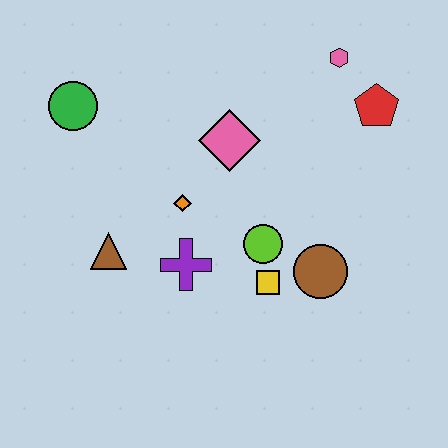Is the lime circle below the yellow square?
No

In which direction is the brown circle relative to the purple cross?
The brown circle is to the right of the purple cross.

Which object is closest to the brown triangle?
The purple cross is closest to the brown triangle.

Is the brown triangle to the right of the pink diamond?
No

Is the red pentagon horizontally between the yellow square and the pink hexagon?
No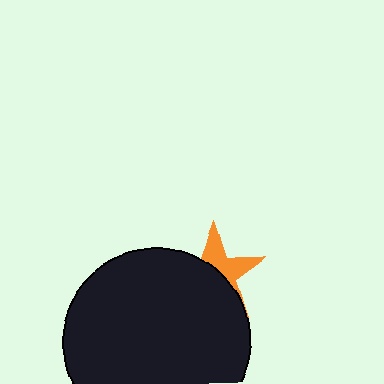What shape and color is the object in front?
The object in front is a black circle.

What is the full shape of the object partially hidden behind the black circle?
The partially hidden object is an orange star.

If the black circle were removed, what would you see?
You would see the complete orange star.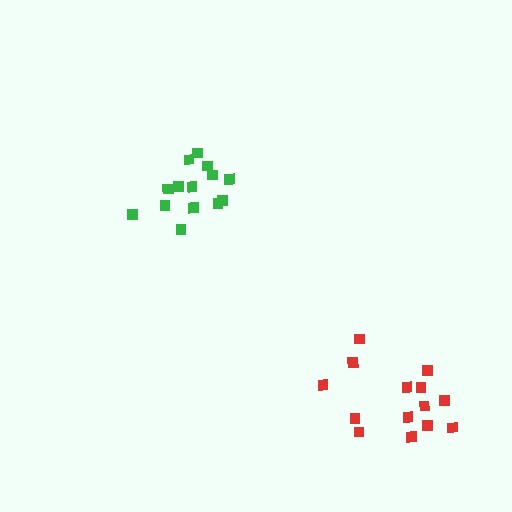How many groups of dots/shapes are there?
There are 2 groups.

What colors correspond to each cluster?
The clusters are colored: green, red.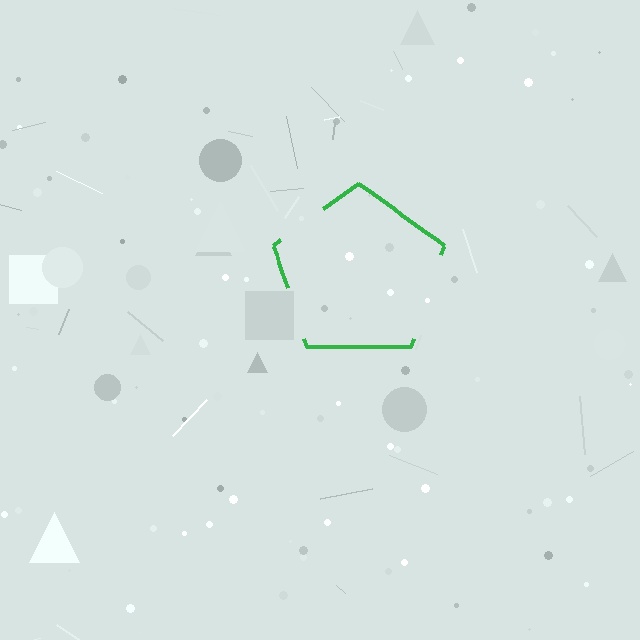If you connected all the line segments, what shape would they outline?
They would outline a pentagon.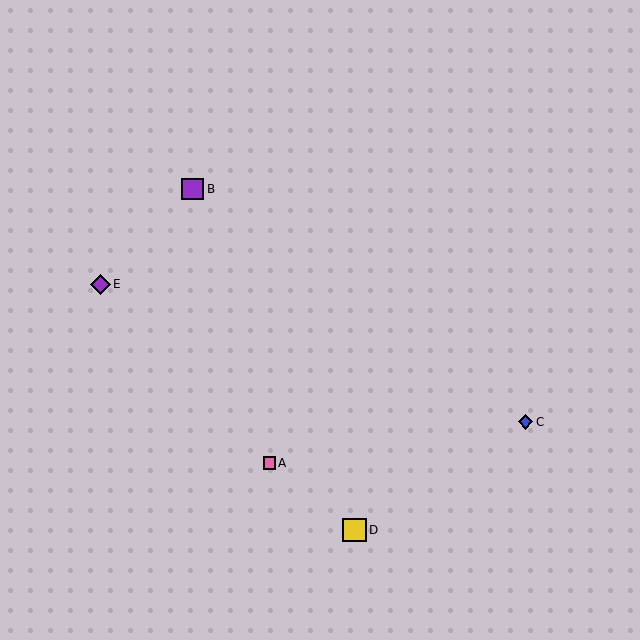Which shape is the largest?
The yellow square (labeled D) is the largest.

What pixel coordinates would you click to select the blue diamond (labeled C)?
Click at (525, 422) to select the blue diamond C.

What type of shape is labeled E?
Shape E is a purple diamond.